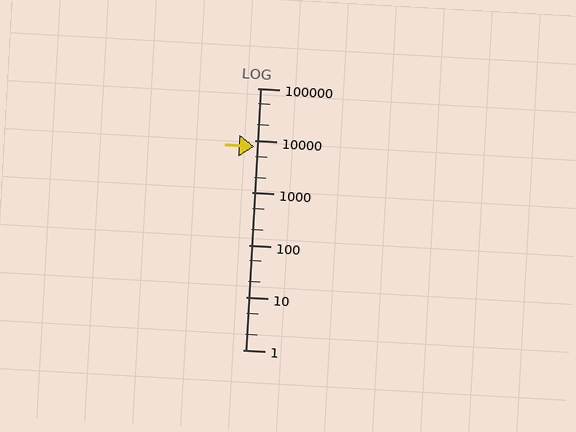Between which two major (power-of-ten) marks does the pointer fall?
The pointer is between 1000 and 10000.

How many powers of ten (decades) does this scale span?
The scale spans 5 decades, from 1 to 100000.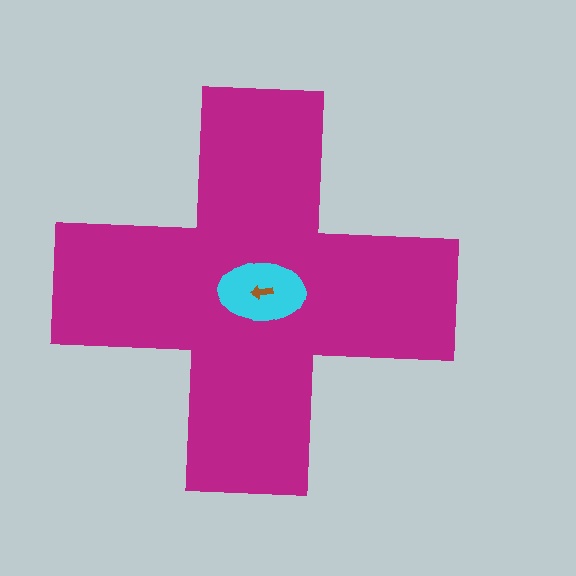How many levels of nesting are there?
3.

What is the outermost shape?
The magenta cross.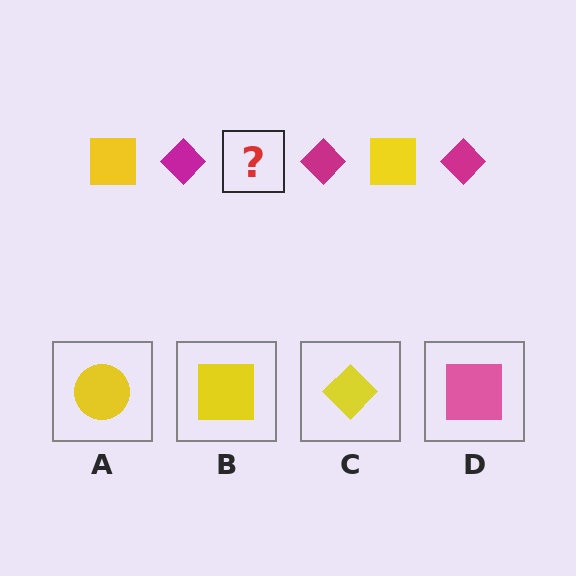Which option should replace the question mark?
Option B.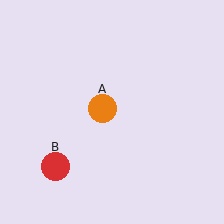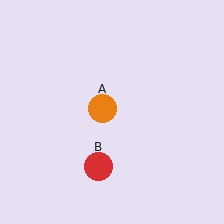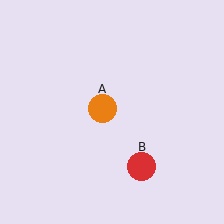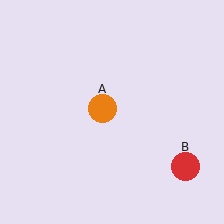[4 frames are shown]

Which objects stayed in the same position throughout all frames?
Orange circle (object A) remained stationary.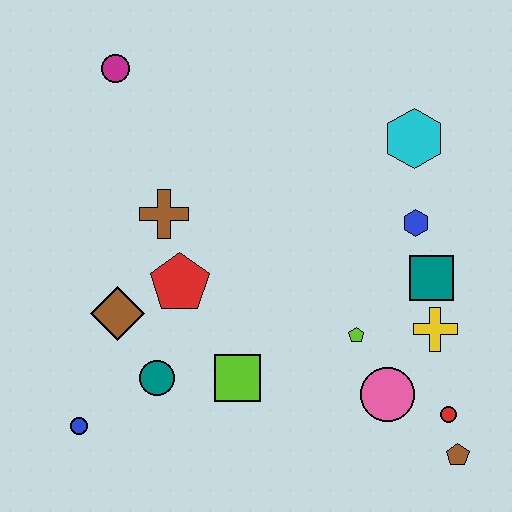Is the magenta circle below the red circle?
No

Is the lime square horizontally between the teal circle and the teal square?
Yes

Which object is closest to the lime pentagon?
The pink circle is closest to the lime pentagon.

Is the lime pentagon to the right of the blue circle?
Yes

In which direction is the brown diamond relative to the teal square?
The brown diamond is to the left of the teal square.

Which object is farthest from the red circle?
The magenta circle is farthest from the red circle.